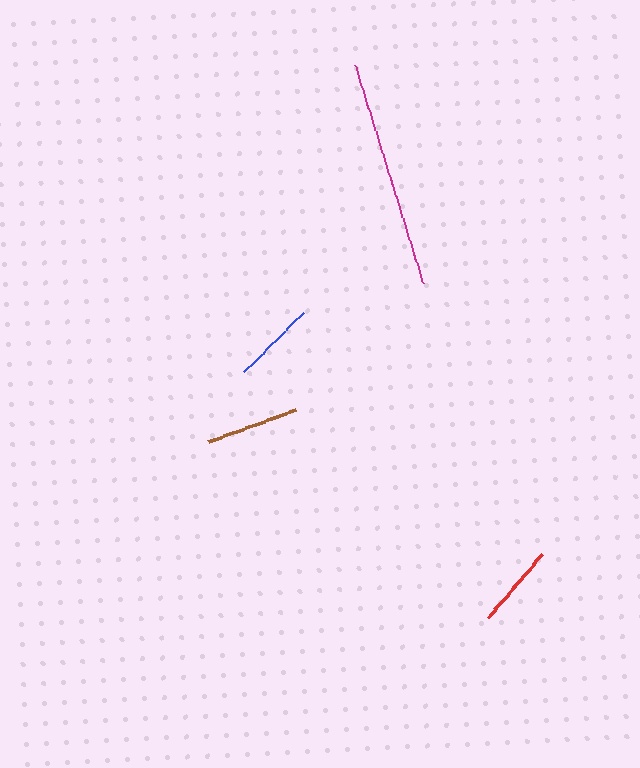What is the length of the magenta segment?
The magenta segment is approximately 228 pixels long.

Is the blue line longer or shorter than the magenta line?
The magenta line is longer than the blue line.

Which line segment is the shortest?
The blue line is the shortest at approximately 84 pixels.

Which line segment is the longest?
The magenta line is the longest at approximately 228 pixels.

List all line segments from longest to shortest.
From longest to shortest: magenta, brown, red, blue.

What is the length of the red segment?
The red segment is approximately 84 pixels long.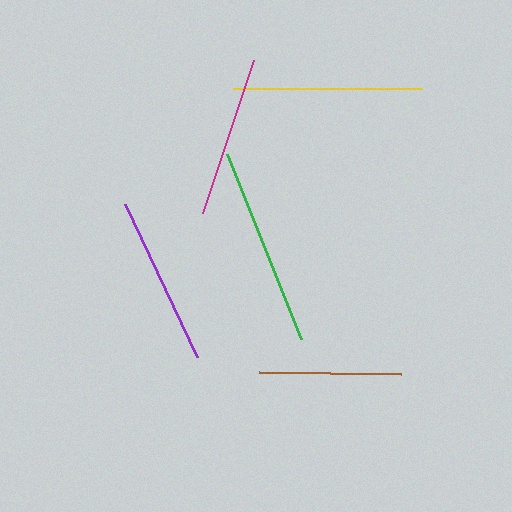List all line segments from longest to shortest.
From longest to shortest: green, yellow, purple, magenta, brown.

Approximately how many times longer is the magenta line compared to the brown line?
The magenta line is approximately 1.1 times the length of the brown line.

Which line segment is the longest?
The green line is the longest at approximately 199 pixels.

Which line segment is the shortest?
The brown line is the shortest at approximately 141 pixels.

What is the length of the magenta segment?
The magenta segment is approximately 161 pixels long.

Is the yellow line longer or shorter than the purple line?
The yellow line is longer than the purple line.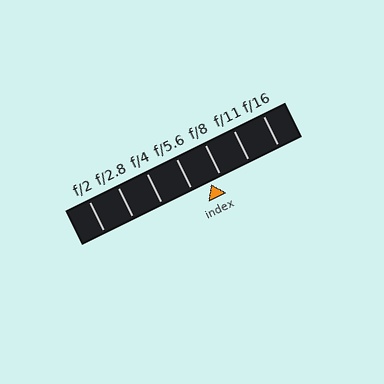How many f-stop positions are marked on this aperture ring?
There are 7 f-stop positions marked.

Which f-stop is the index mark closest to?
The index mark is closest to f/8.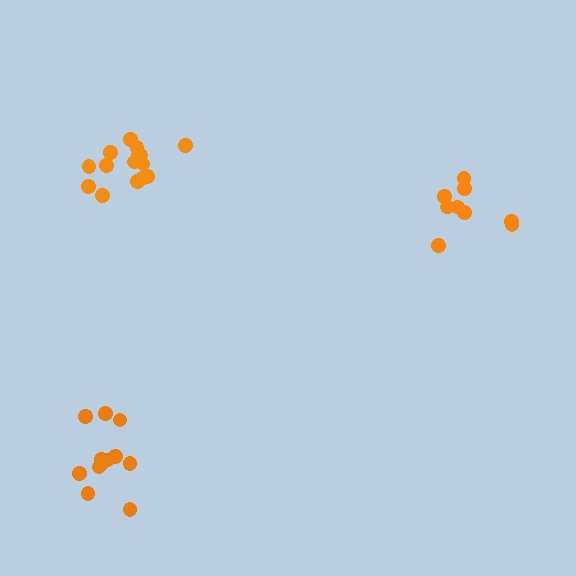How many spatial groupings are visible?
There are 3 spatial groupings.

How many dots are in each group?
Group 1: 15 dots, Group 2: 9 dots, Group 3: 12 dots (36 total).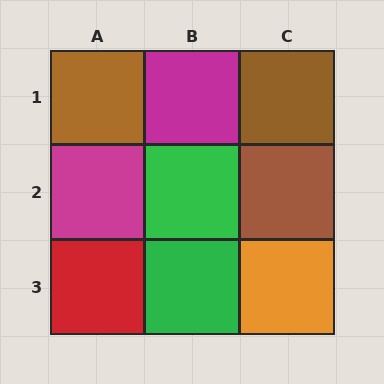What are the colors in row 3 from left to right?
Red, green, orange.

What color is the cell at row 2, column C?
Brown.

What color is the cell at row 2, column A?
Magenta.